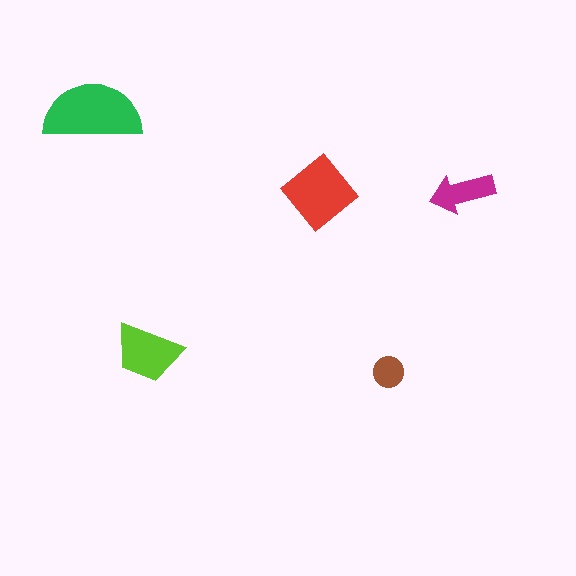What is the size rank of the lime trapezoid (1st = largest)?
3rd.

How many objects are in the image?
There are 5 objects in the image.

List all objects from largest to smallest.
The green semicircle, the red diamond, the lime trapezoid, the magenta arrow, the brown circle.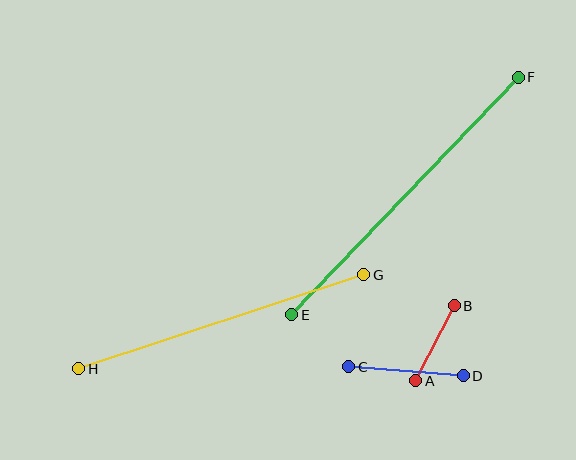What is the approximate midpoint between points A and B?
The midpoint is at approximately (435, 343) pixels.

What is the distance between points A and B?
The distance is approximately 84 pixels.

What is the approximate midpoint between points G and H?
The midpoint is at approximately (221, 322) pixels.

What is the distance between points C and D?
The distance is approximately 115 pixels.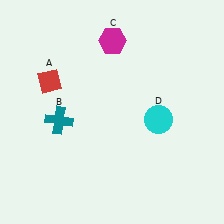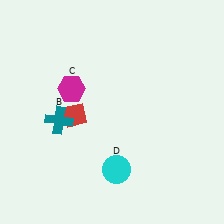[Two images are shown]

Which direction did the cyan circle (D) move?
The cyan circle (D) moved down.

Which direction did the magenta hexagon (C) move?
The magenta hexagon (C) moved down.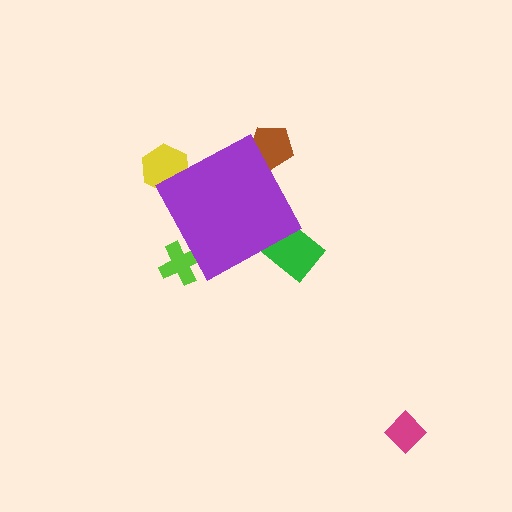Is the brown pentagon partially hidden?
Yes, the brown pentagon is partially hidden behind the purple diamond.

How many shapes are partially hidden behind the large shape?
4 shapes are partially hidden.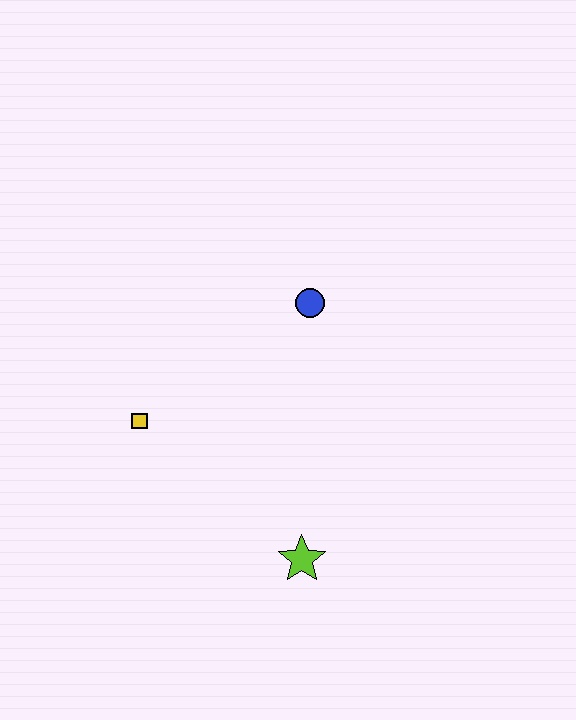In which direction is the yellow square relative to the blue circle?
The yellow square is to the left of the blue circle.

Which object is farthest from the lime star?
The blue circle is farthest from the lime star.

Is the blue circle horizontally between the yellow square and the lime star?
No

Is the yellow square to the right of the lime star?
No